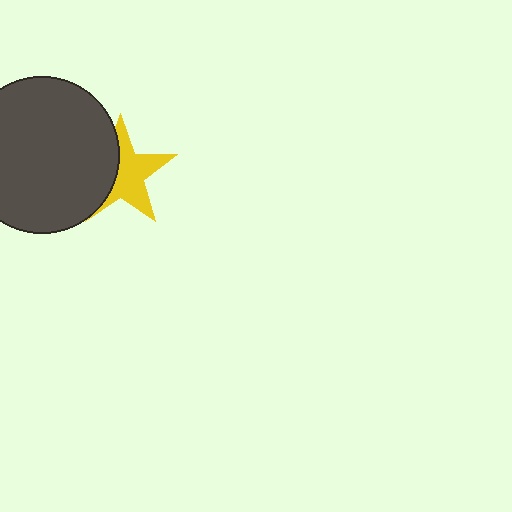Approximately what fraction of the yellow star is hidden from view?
Roughly 40% of the yellow star is hidden behind the dark gray circle.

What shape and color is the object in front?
The object in front is a dark gray circle.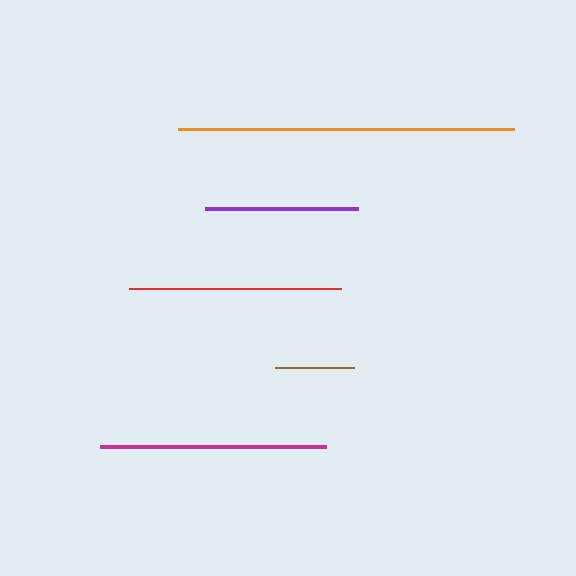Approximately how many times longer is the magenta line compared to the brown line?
The magenta line is approximately 2.9 times the length of the brown line.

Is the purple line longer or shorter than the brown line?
The purple line is longer than the brown line.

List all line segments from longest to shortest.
From longest to shortest: orange, magenta, red, purple, brown.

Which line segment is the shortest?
The brown line is the shortest at approximately 79 pixels.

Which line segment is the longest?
The orange line is the longest at approximately 336 pixels.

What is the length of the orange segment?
The orange segment is approximately 336 pixels long.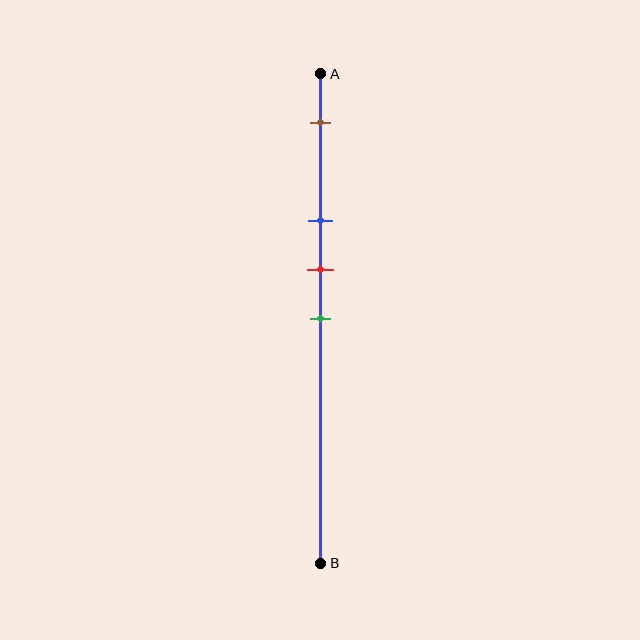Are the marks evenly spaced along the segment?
No, the marks are not evenly spaced.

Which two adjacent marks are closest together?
The red and green marks are the closest adjacent pair.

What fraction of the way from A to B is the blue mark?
The blue mark is approximately 30% (0.3) of the way from A to B.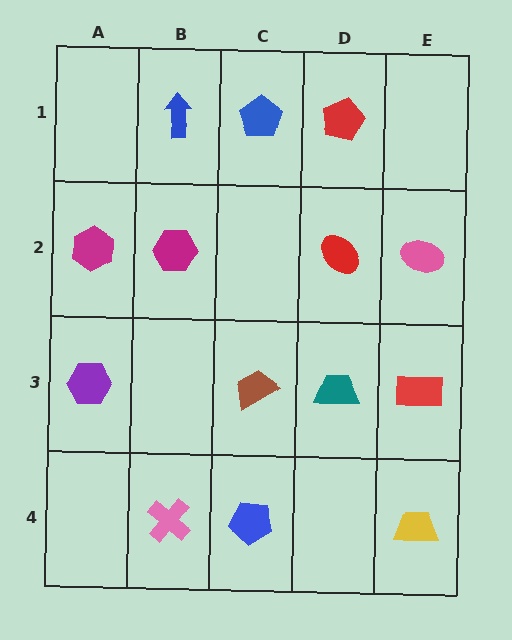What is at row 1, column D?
A red pentagon.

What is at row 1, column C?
A blue pentagon.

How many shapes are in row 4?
3 shapes.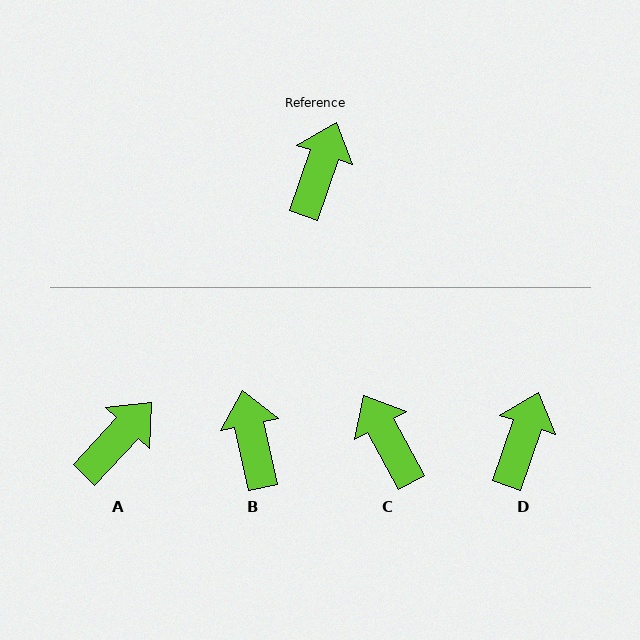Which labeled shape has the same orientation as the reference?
D.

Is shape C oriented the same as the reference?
No, it is off by about 48 degrees.